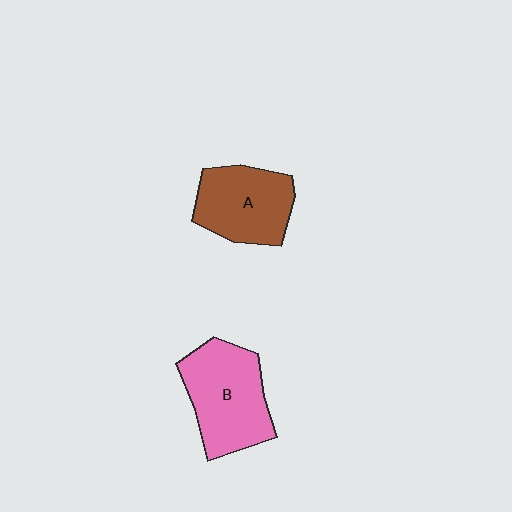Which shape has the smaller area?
Shape A (brown).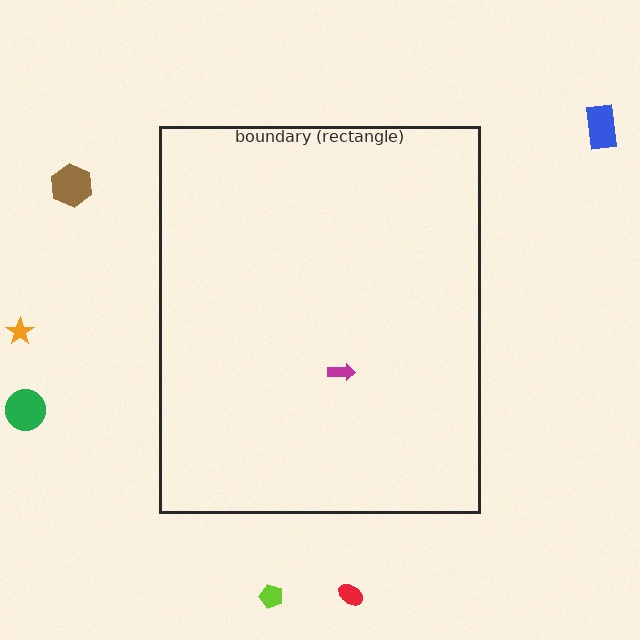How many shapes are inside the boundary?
1 inside, 6 outside.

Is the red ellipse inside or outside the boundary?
Outside.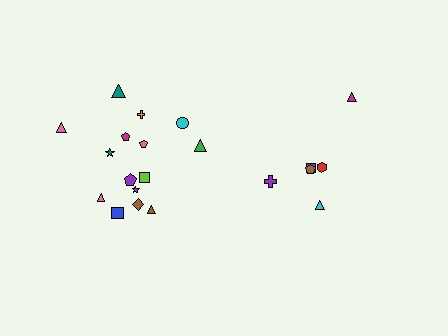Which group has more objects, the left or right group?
The left group.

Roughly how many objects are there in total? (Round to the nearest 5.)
Roughly 20 objects in total.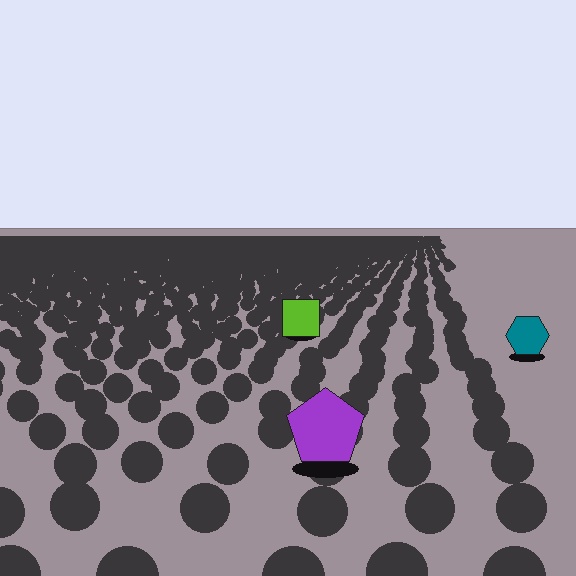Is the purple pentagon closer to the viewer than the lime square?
Yes. The purple pentagon is closer — you can tell from the texture gradient: the ground texture is coarser near it.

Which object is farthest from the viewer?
The lime square is farthest from the viewer. It appears smaller and the ground texture around it is denser.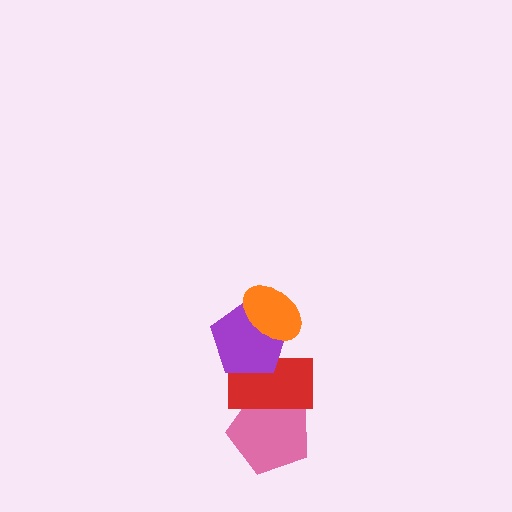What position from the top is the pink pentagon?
The pink pentagon is 4th from the top.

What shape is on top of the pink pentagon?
The red rectangle is on top of the pink pentagon.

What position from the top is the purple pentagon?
The purple pentagon is 2nd from the top.